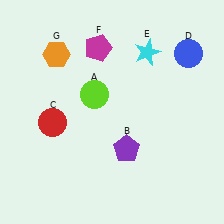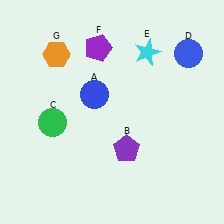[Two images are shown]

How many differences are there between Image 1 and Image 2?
There are 3 differences between the two images.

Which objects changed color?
A changed from lime to blue. C changed from red to green. F changed from magenta to purple.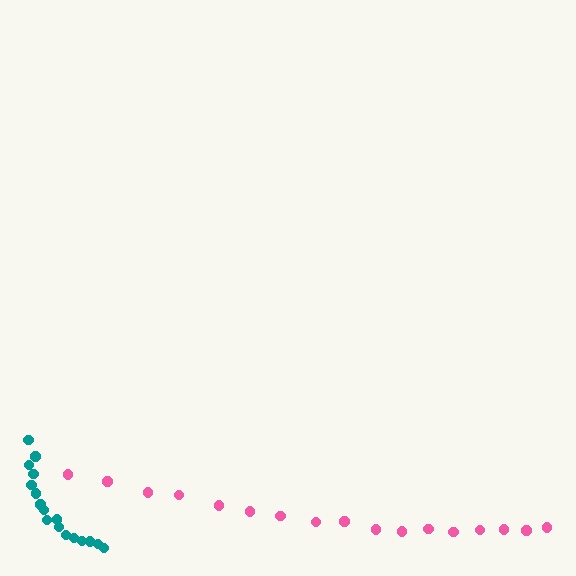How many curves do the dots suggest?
There are 2 distinct paths.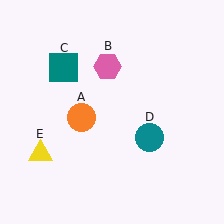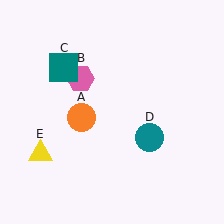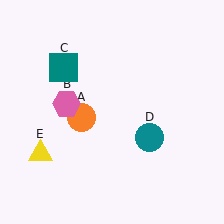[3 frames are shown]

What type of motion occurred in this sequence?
The pink hexagon (object B) rotated counterclockwise around the center of the scene.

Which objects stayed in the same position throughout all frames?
Orange circle (object A) and teal square (object C) and teal circle (object D) and yellow triangle (object E) remained stationary.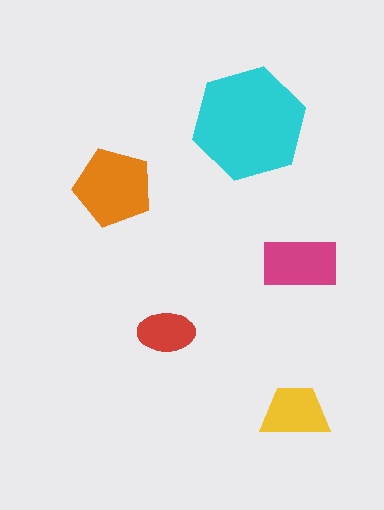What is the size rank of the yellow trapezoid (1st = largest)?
4th.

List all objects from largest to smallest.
The cyan hexagon, the orange pentagon, the magenta rectangle, the yellow trapezoid, the red ellipse.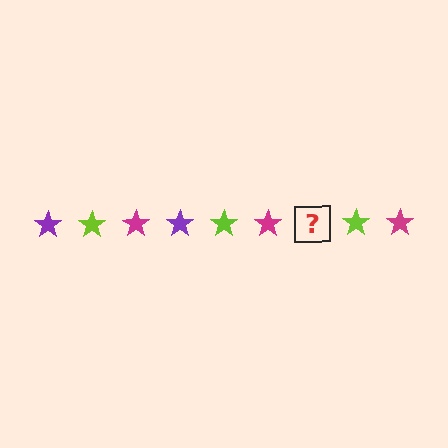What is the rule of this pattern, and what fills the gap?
The rule is that the pattern cycles through purple, lime, magenta stars. The gap should be filled with a purple star.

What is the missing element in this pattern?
The missing element is a purple star.